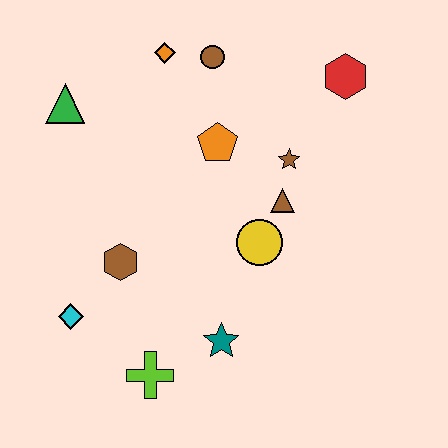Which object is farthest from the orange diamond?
The lime cross is farthest from the orange diamond.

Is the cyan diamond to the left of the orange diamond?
Yes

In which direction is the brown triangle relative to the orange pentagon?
The brown triangle is to the right of the orange pentagon.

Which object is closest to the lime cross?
The teal star is closest to the lime cross.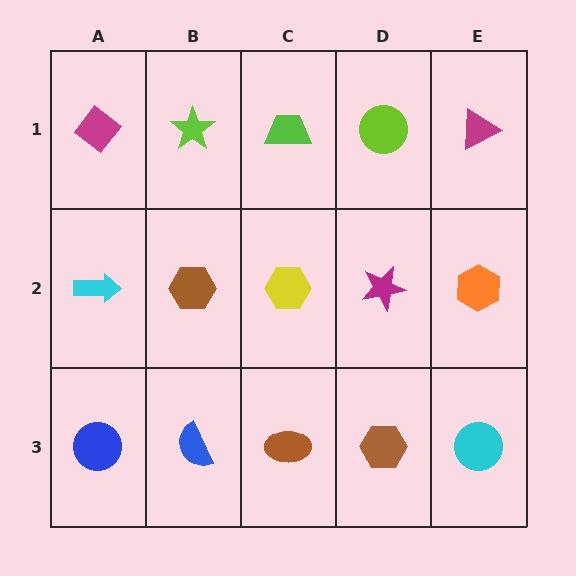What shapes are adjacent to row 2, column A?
A magenta diamond (row 1, column A), a blue circle (row 3, column A), a brown hexagon (row 2, column B).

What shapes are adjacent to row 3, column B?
A brown hexagon (row 2, column B), a blue circle (row 3, column A), a brown ellipse (row 3, column C).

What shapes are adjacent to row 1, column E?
An orange hexagon (row 2, column E), a lime circle (row 1, column D).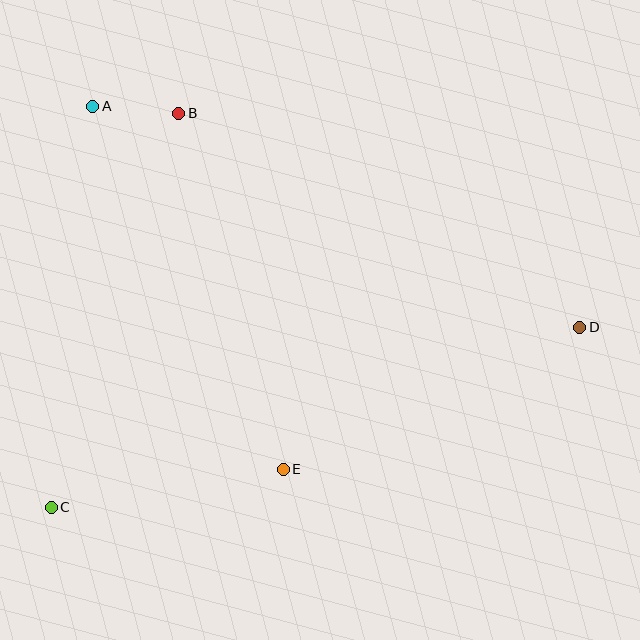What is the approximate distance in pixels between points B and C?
The distance between B and C is approximately 414 pixels.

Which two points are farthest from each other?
Points C and D are farthest from each other.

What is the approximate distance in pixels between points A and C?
The distance between A and C is approximately 403 pixels.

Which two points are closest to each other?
Points A and B are closest to each other.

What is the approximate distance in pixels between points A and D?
The distance between A and D is approximately 535 pixels.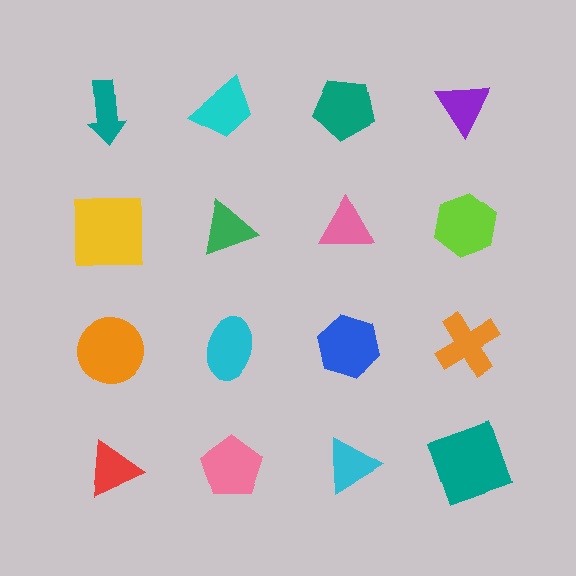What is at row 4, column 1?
A red triangle.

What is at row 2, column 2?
A green triangle.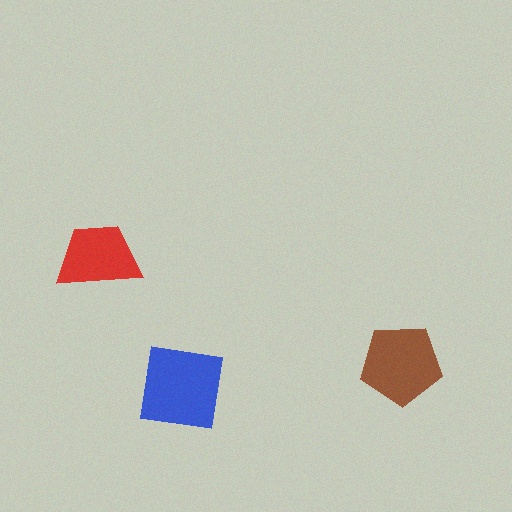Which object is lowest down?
The blue square is bottommost.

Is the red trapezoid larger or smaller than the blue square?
Smaller.